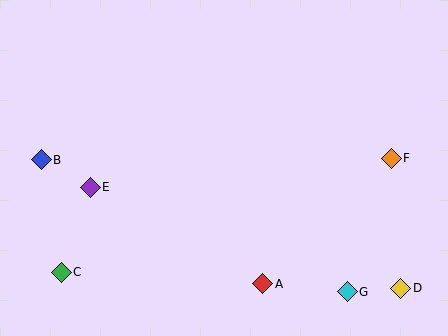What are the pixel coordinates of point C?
Point C is at (61, 272).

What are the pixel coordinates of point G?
Point G is at (347, 292).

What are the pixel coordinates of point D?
Point D is at (401, 288).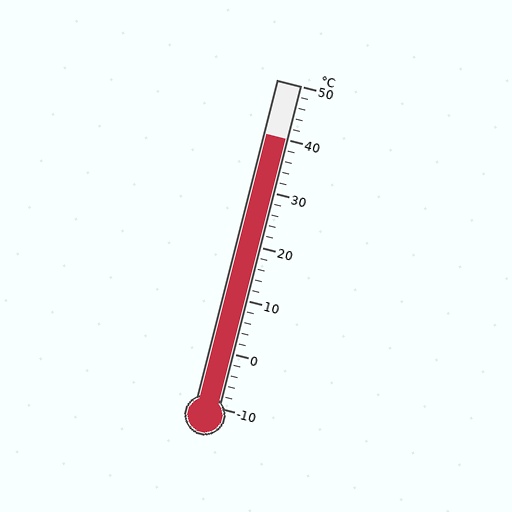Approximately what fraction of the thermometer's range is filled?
The thermometer is filled to approximately 85% of its range.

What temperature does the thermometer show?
The thermometer shows approximately 40°C.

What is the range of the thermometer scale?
The thermometer scale ranges from -10°C to 50°C.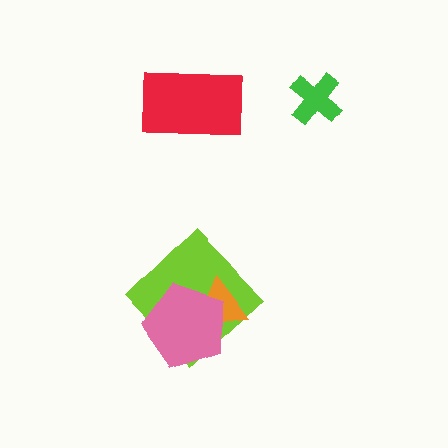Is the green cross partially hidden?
No, no other shape covers it.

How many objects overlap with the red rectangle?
0 objects overlap with the red rectangle.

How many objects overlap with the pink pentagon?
2 objects overlap with the pink pentagon.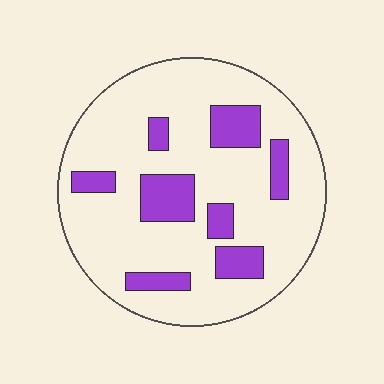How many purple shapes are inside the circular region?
8.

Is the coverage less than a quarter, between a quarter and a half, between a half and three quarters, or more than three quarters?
Less than a quarter.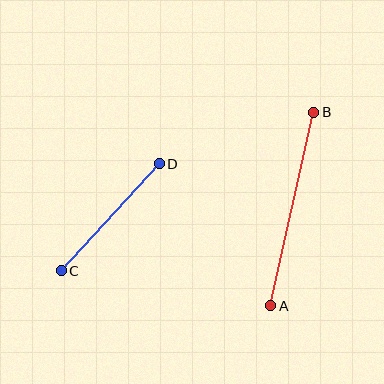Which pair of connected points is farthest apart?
Points A and B are farthest apart.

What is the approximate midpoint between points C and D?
The midpoint is at approximately (110, 217) pixels.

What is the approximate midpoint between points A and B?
The midpoint is at approximately (292, 209) pixels.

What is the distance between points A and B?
The distance is approximately 198 pixels.